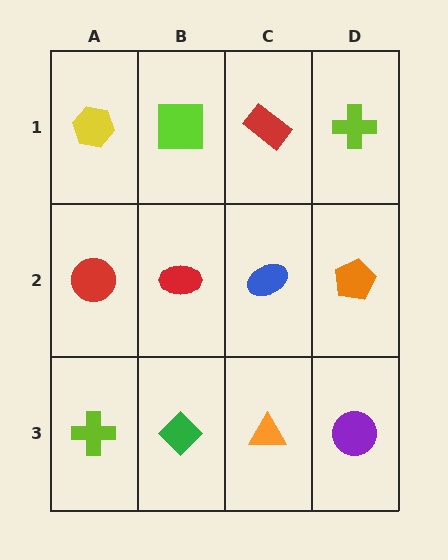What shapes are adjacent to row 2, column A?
A yellow hexagon (row 1, column A), a lime cross (row 3, column A), a red ellipse (row 2, column B).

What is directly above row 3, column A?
A red circle.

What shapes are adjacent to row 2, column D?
A lime cross (row 1, column D), a purple circle (row 3, column D), a blue ellipse (row 2, column C).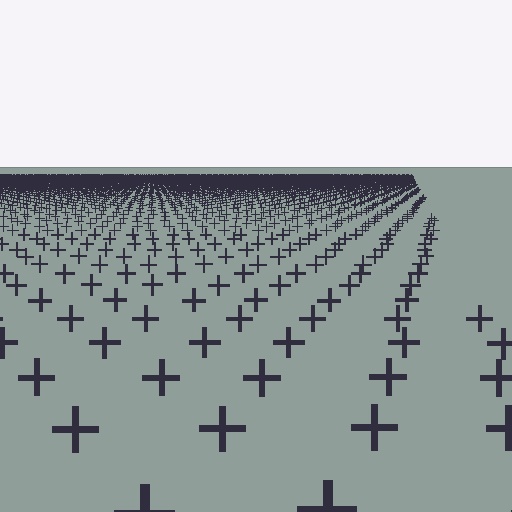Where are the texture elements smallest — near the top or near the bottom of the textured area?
Near the top.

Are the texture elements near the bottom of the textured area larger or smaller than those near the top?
Larger. Near the bottom, elements are closer to the viewer and appear at a bigger on-screen size.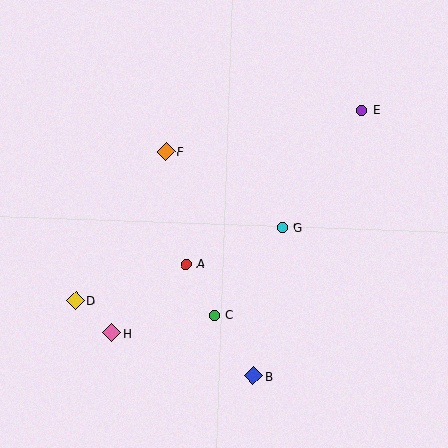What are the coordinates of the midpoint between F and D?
The midpoint between F and D is at (121, 226).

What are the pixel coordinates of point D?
Point D is at (76, 300).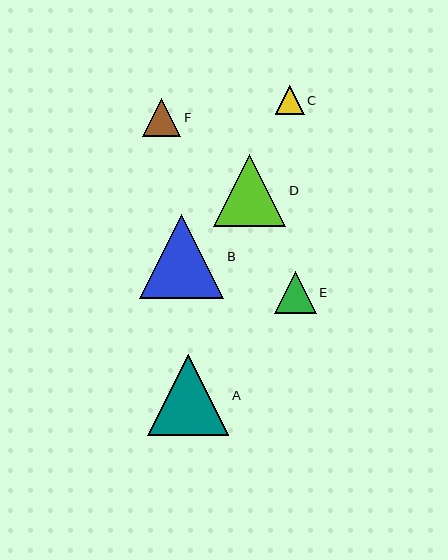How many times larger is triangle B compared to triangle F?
Triangle B is approximately 2.2 times the size of triangle F.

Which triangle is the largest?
Triangle B is the largest with a size of approximately 84 pixels.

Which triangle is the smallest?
Triangle C is the smallest with a size of approximately 29 pixels.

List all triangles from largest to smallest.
From largest to smallest: B, A, D, E, F, C.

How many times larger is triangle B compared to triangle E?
Triangle B is approximately 2.0 times the size of triangle E.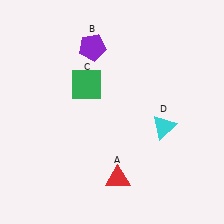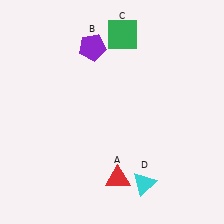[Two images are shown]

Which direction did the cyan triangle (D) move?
The cyan triangle (D) moved down.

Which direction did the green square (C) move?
The green square (C) moved up.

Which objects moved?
The objects that moved are: the green square (C), the cyan triangle (D).